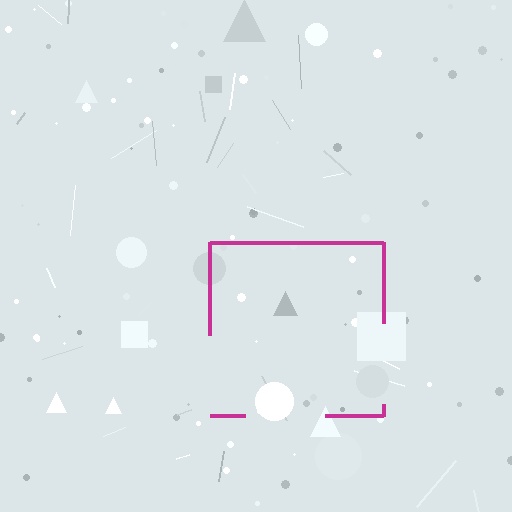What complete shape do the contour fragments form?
The contour fragments form a square.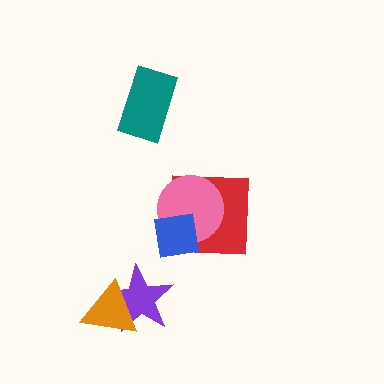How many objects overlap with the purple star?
1 object overlaps with the purple star.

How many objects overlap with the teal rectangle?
0 objects overlap with the teal rectangle.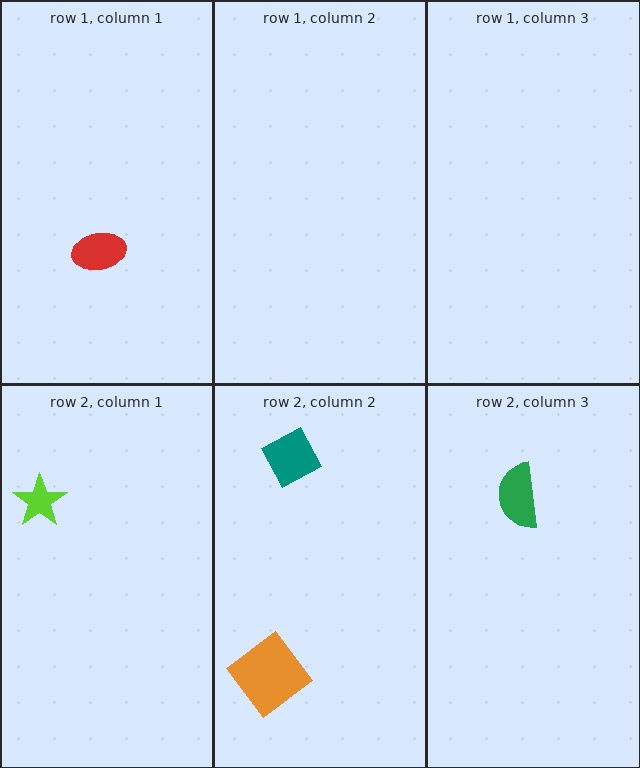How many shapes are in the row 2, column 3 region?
1.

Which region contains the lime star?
The row 2, column 1 region.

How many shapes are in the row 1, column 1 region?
1.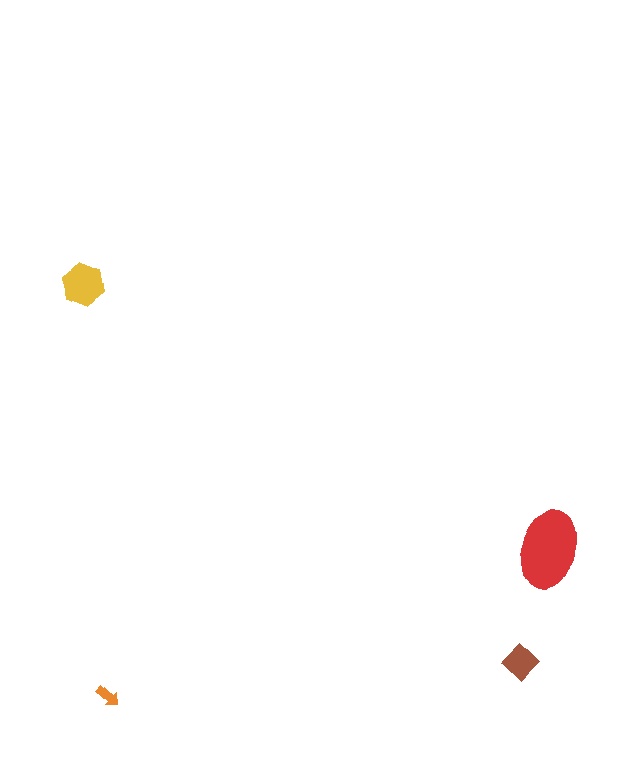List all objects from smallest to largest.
The orange arrow, the brown diamond, the yellow hexagon, the red ellipse.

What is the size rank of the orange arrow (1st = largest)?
4th.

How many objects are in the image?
There are 4 objects in the image.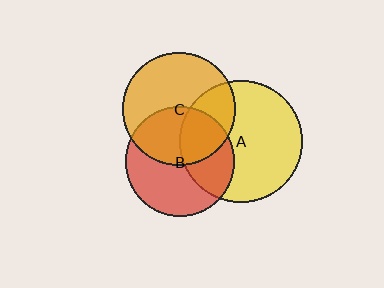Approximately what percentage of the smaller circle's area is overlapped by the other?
Approximately 35%.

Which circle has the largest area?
Circle A (yellow).